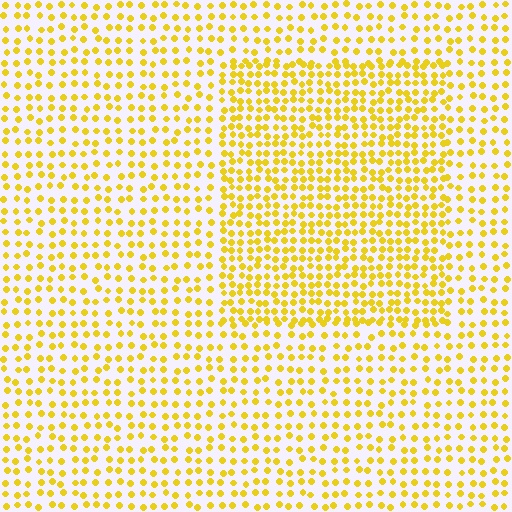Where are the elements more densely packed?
The elements are more densely packed inside the rectangle boundary.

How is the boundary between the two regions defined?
The boundary is defined by a change in element density (approximately 1.7x ratio). All elements are the same color, size, and shape.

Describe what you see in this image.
The image contains small yellow elements arranged at two different densities. A rectangle-shaped region is visible where the elements are more densely packed than the surrounding area.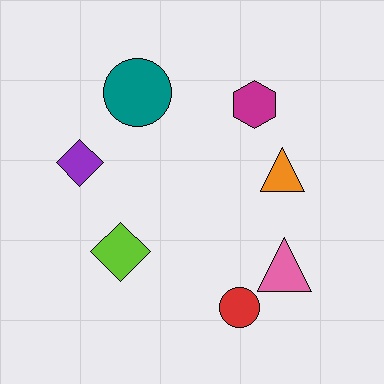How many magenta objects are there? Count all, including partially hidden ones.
There is 1 magenta object.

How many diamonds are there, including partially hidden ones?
There are 2 diamonds.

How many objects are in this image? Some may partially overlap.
There are 7 objects.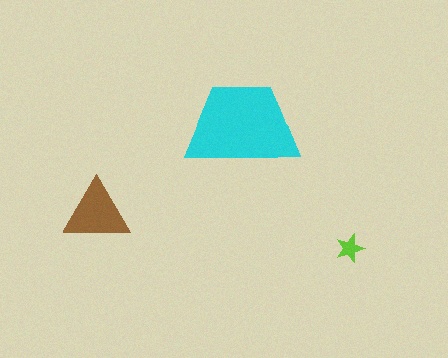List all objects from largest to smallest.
The cyan trapezoid, the brown triangle, the lime star.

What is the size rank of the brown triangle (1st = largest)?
2nd.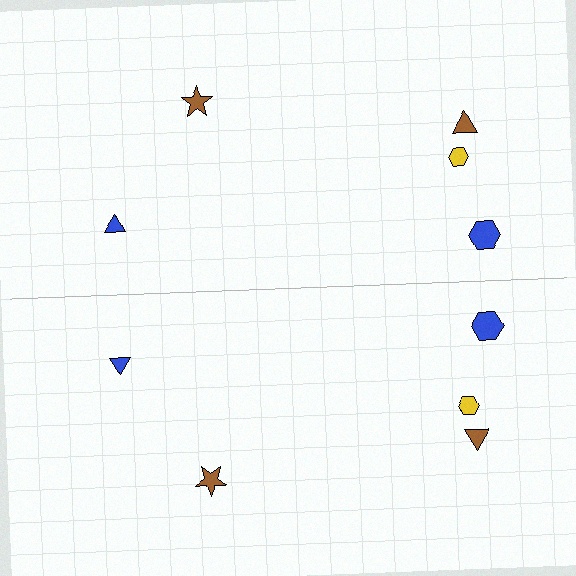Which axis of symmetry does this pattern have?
The pattern has a horizontal axis of symmetry running through the center of the image.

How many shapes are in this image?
There are 10 shapes in this image.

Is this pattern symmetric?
Yes, this pattern has bilateral (reflection) symmetry.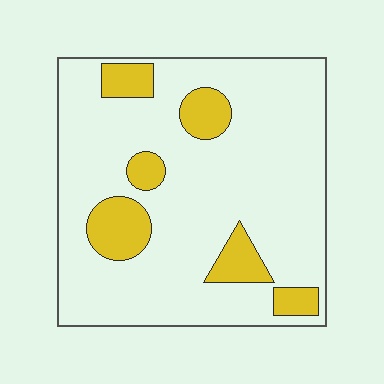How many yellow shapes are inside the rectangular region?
6.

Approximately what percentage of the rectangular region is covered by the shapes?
Approximately 15%.